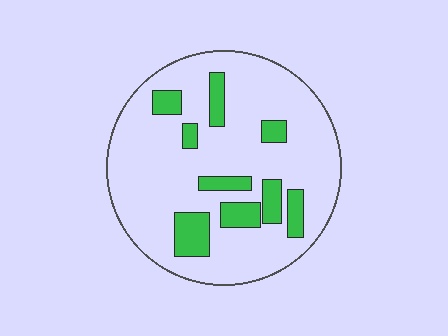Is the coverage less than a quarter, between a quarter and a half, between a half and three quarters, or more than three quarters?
Less than a quarter.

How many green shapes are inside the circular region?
9.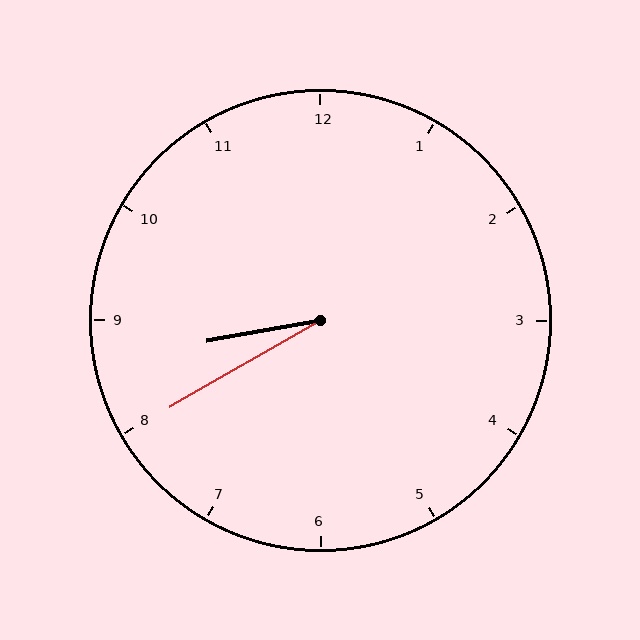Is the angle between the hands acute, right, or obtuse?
It is acute.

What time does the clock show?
8:40.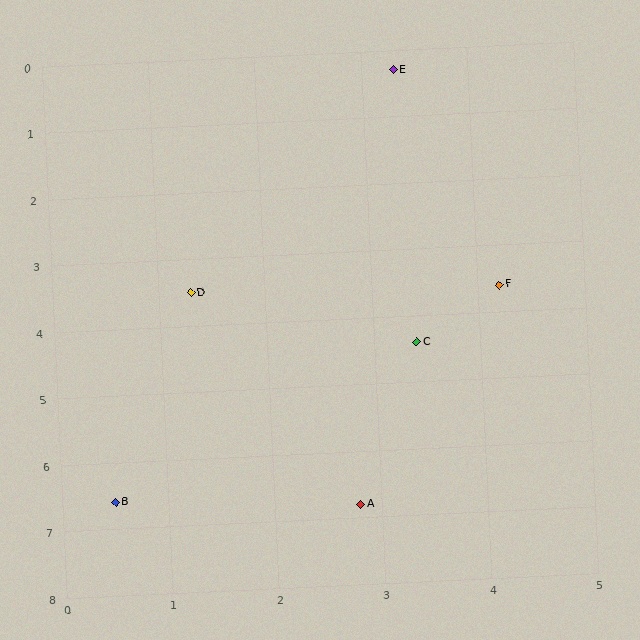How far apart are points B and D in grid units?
Points B and D are about 3.2 grid units apart.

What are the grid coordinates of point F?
Point F is at approximately (4.2, 3.6).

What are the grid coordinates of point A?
Point A is at approximately (2.8, 6.8).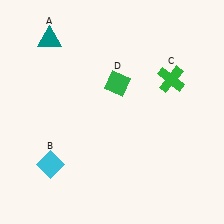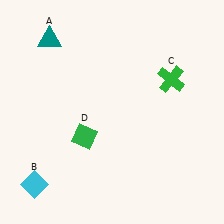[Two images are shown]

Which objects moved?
The objects that moved are: the cyan diamond (B), the green diamond (D).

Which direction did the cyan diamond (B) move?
The cyan diamond (B) moved down.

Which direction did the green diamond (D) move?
The green diamond (D) moved down.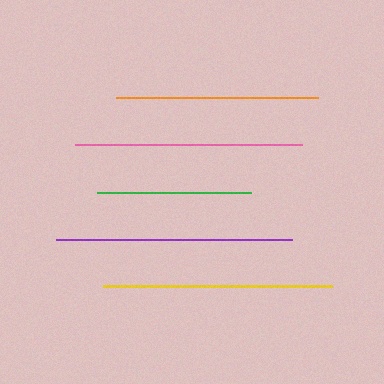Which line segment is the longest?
The purple line is the longest at approximately 236 pixels.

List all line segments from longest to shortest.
From longest to shortest: purple, yellow, pink, orange, green.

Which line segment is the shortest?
The green line is the shortest at approximately 154 pixels.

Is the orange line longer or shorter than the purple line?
The purple line is longer than the orange line.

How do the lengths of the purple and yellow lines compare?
The purple and yellow lines are approximately the same length.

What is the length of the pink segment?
The pink segment is approximately 227 pixels long.